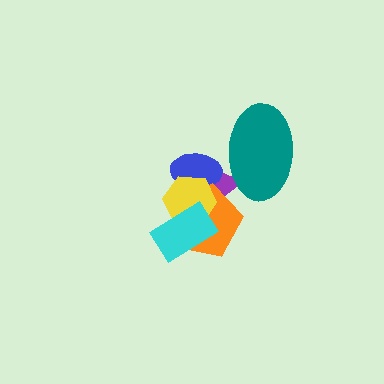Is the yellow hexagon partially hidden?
Yes, it is partially covered by another shape.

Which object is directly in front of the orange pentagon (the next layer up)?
The yellow hexagon is directly in front of the orange pentagon.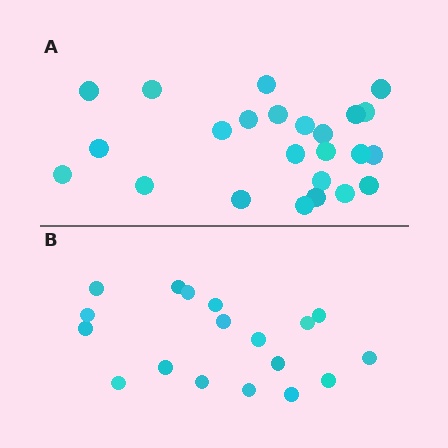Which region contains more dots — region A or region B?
Region A (the top region) has more dots.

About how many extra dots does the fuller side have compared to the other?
Region A has about 6 more dots than region B.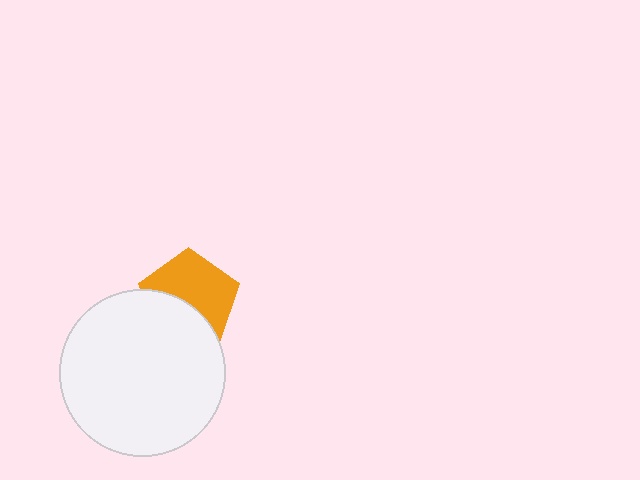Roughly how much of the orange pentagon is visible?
About half of it is visible (roughly 59%).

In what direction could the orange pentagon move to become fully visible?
The orange pentagon could move up. That would shift it out from behind the white circle entirely.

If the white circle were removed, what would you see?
You would see the complete orange pentagon.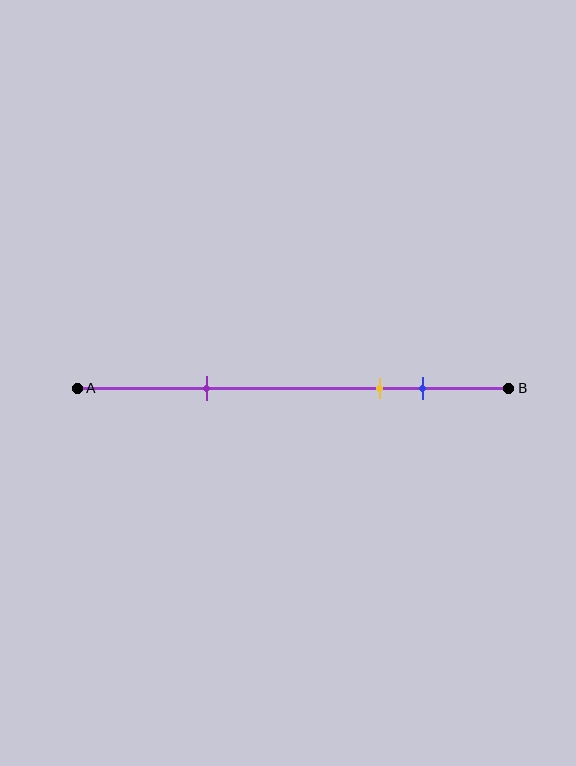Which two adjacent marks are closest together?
The yellow and blue marks are the closest adjacent pair.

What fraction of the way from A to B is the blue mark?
The blue mark is approximately 80% (0.8) of the way from A to B.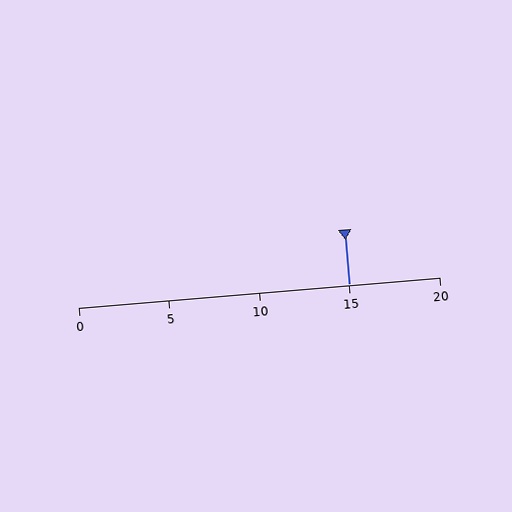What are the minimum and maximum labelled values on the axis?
The axis runs from 0 to 20.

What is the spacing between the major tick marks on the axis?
The major ticks are spaced 5 apart.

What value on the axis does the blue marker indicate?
The marker indicates approximately 15.